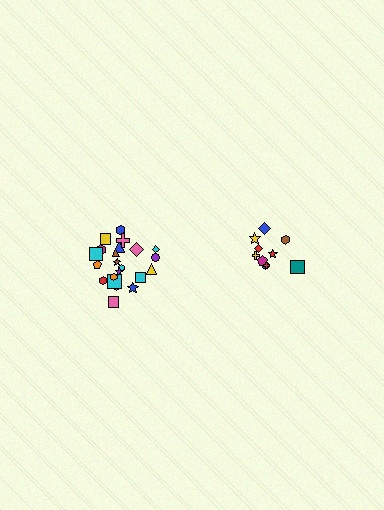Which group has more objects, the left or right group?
The left group.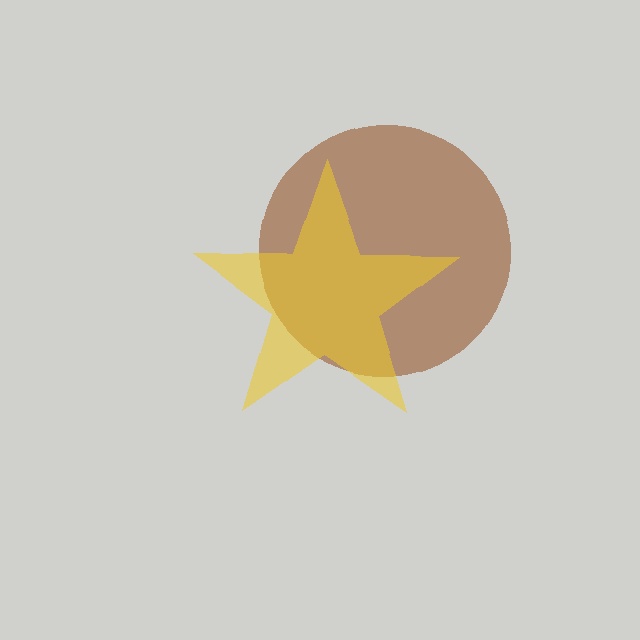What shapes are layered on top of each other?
The layered shapes are: a brown circle, a yellow star.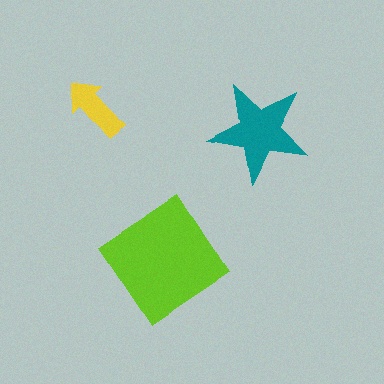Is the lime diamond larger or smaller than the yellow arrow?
Larger.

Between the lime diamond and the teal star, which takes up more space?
The lime diamond.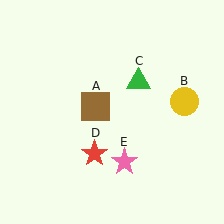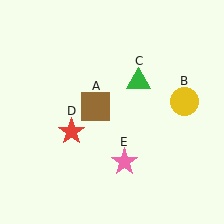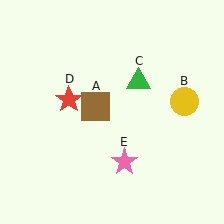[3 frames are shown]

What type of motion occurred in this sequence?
The red star (object D) rotated clockwise around the center of the scene.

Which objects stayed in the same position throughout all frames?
Brown square (object A) and yellow circle (object B) and green triangle (object C) and pink star (object E) remained stationary.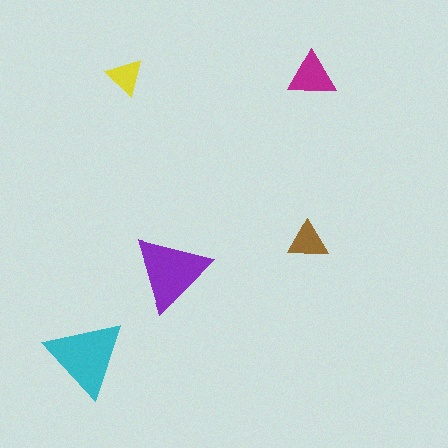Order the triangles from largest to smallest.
the cyan one, the purple one, the magenta one, the brown one, the yellow one.